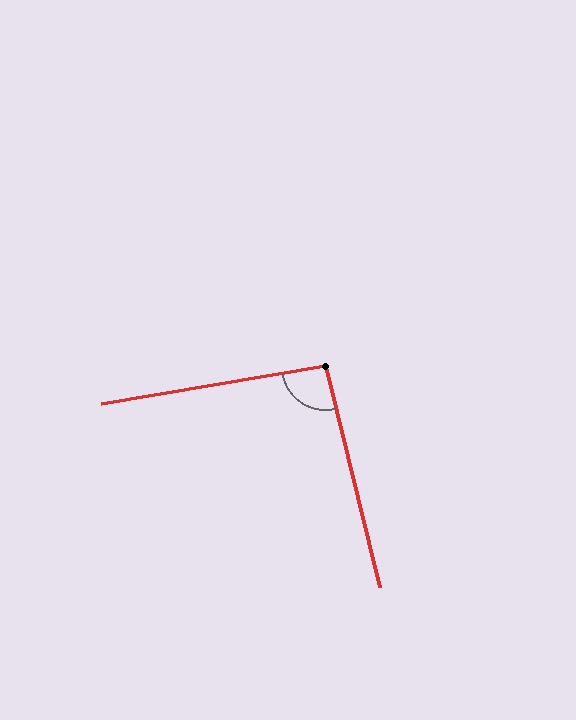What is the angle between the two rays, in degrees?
Approximately 94 degrees.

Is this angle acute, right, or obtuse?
It is approximately a right angle.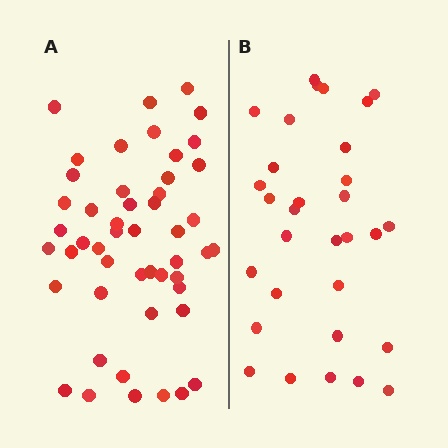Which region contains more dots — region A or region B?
Region A (the left region) has more dots.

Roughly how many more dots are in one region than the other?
Region A has approximately 20 more dots than region B.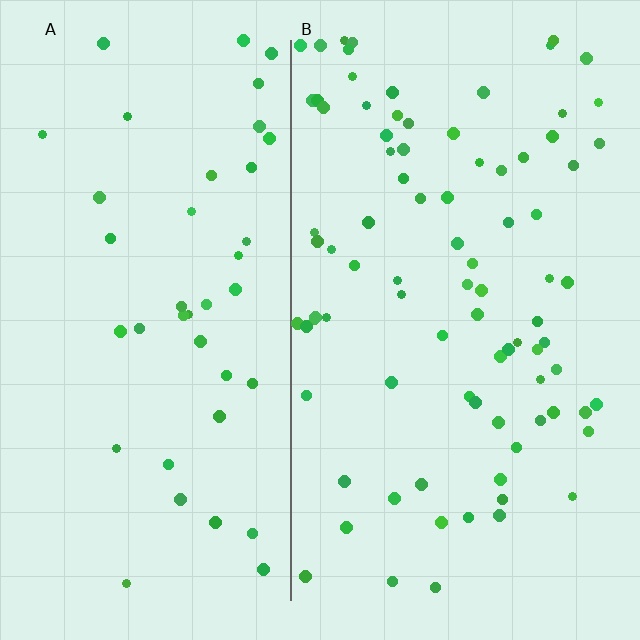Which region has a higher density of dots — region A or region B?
B (the right).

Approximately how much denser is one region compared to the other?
Approximately 2.1× — region B over region A.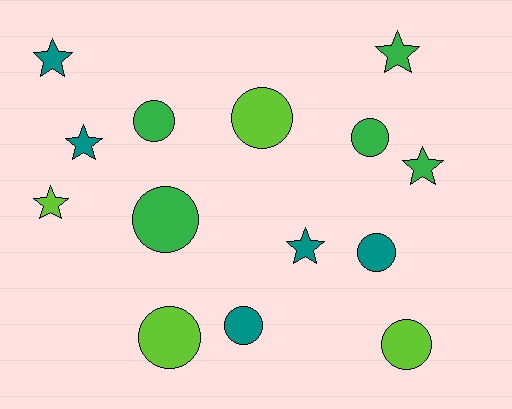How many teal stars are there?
There are 3 teal stars.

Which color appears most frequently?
Teal, with 5 objects.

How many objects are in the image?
There are 14 objects.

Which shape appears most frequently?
Circle, with 8 objects.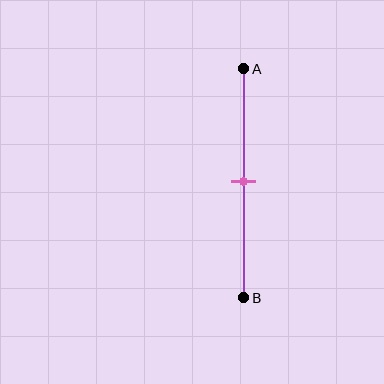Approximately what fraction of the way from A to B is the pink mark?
The pink mark is approximately 50% of the way from A to B.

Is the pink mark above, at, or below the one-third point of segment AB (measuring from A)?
The pink mark is below the one-third point of segment AB.